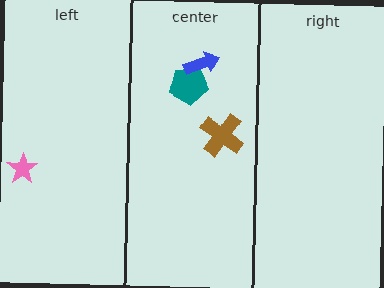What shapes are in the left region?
The pink star.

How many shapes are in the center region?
3.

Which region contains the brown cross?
The center region.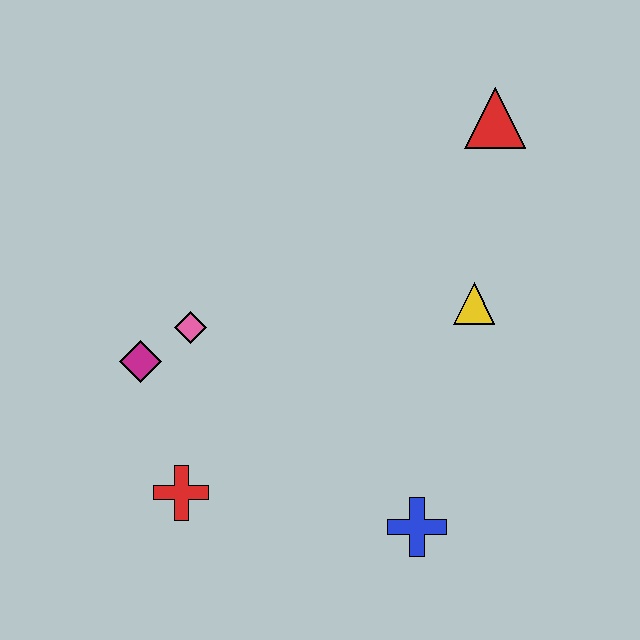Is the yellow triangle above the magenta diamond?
Yes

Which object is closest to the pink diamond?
The magenta diamond is closest to the pink diamond.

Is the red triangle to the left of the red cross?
No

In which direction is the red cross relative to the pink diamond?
The red cross is below the pink diamond.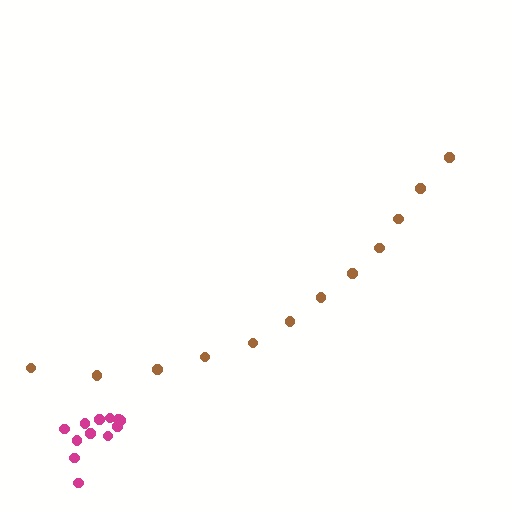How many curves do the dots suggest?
There are 2 distinct paths.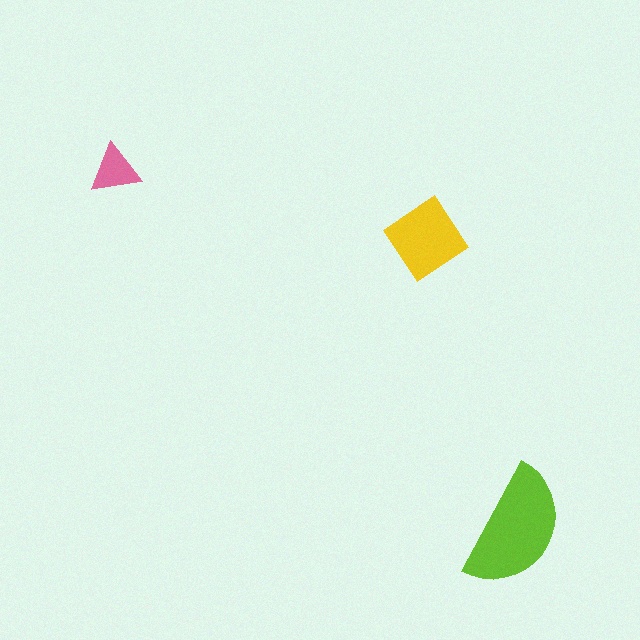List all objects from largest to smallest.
The lime semicircle, the yellow diamond, the pink triangle.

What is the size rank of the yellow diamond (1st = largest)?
2nd.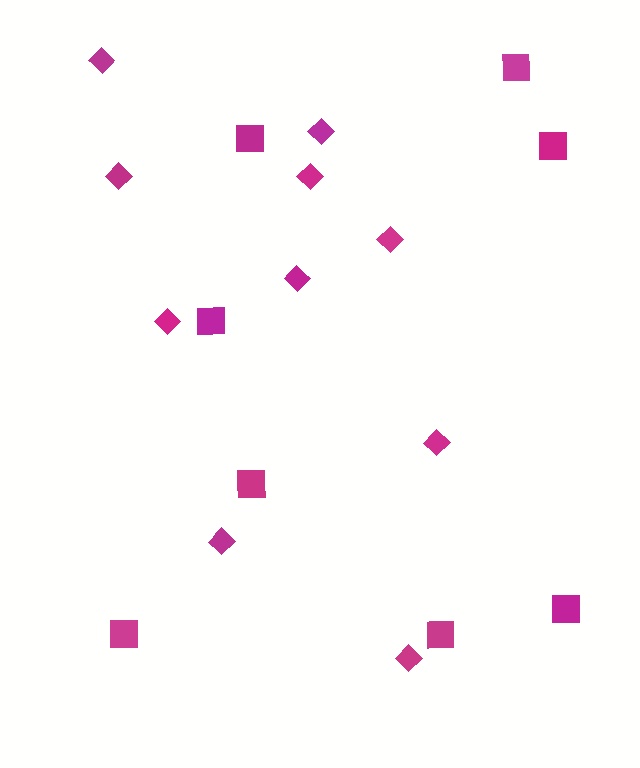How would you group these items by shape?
There are 2 groups: one group of squares (8) and one group of diamonds (10).